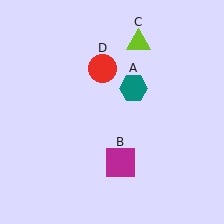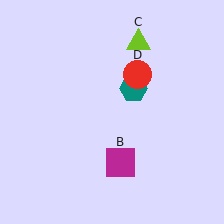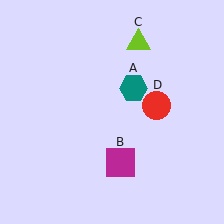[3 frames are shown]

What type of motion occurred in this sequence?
The red circle (object D) rotated clockwise around the center of the scene.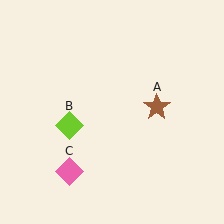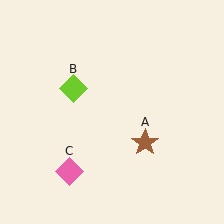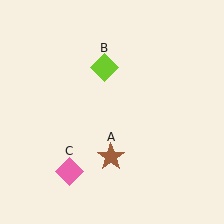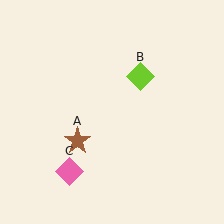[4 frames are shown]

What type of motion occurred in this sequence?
The brown star (object A), lime diamond (object B) rotated clockwise around the center of the scene.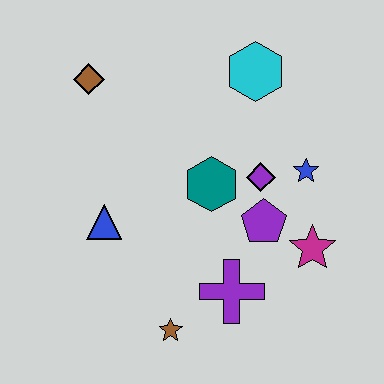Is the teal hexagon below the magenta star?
No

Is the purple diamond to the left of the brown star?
No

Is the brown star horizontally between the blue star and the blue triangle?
Yes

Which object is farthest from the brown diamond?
The magenta star is farthest from the brown diamond.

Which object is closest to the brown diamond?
The blue triangle is closest to the brown diamond.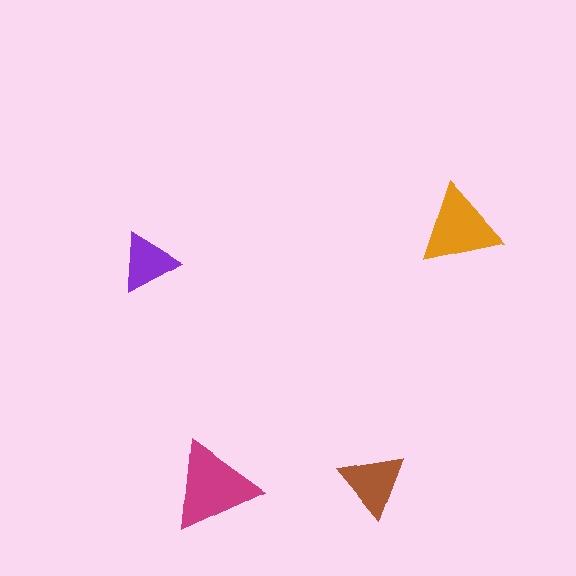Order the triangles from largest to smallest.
the magenta one, the orange one, the brown one, the purple one.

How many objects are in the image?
There are 4 objects in the image.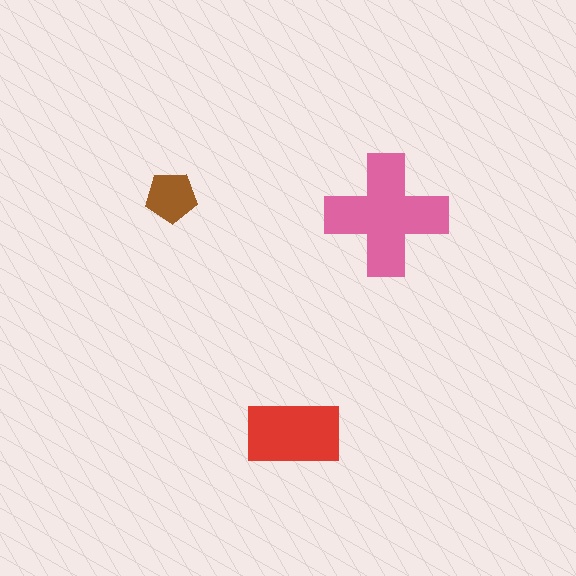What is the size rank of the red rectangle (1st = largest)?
2nd.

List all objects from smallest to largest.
The brown pentagon, the red rectangle, the pink cross.